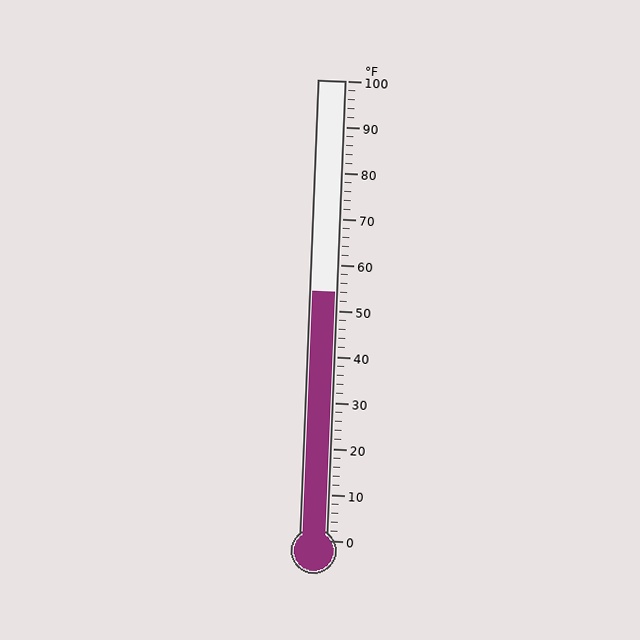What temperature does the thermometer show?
The thermometer shows approximately 54°F.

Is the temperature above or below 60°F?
The temperature is below 60°F.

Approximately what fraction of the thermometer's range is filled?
The thermometer is filled to approximately 55% of its range.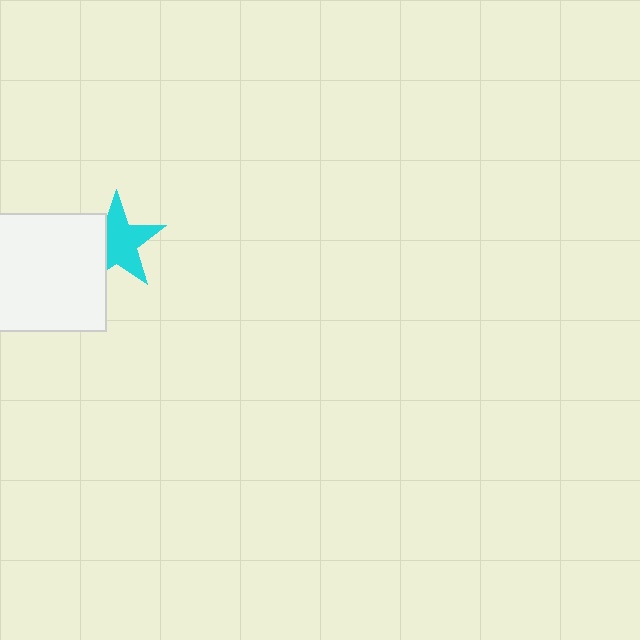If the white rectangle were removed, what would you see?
You would see the complete cyan star.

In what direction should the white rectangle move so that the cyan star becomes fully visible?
The white rectangle should move left. That is the shortest direction to clear the overlap and leave the cyan star fully visible.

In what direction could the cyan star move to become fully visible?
The cyan star could move right. That would shift it out from behind the white rectangle entirely.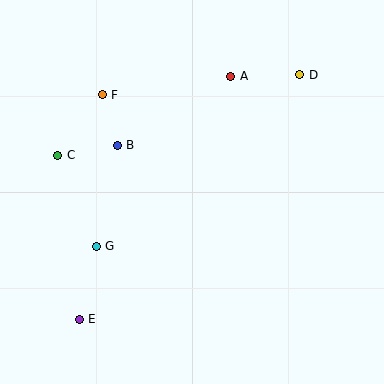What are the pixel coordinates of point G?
Point G is at (96, 246).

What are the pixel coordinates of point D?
Point D is at (300, 75).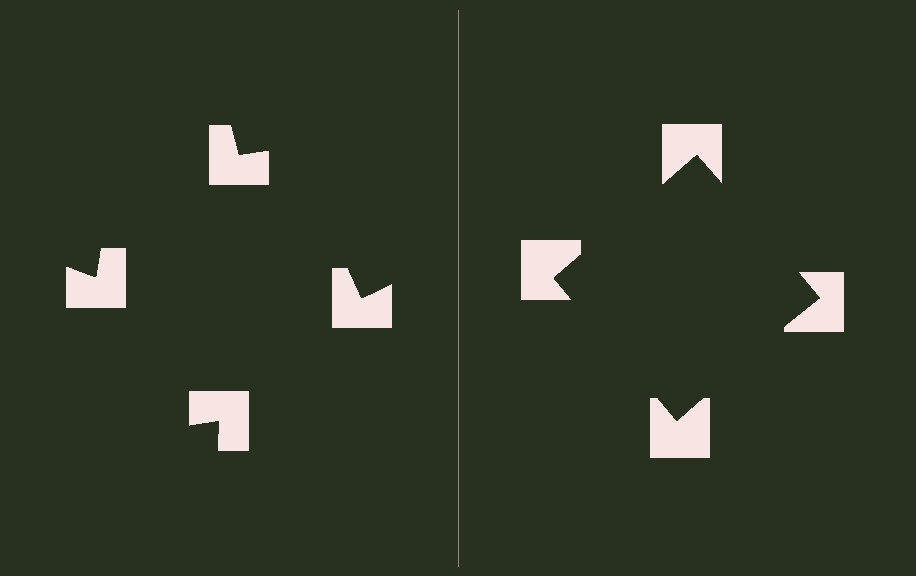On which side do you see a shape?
An illusory square appears on the right side. On the left side the wedge cuts are rotated, so no coherent shape forms.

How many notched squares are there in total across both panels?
8 — 4 on each side.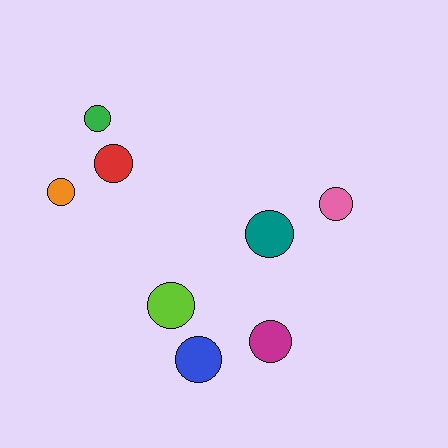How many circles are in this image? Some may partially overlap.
There are 8 circles.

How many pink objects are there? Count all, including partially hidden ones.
There is 1 pink object.